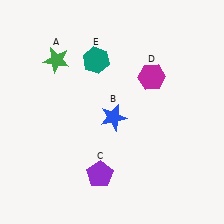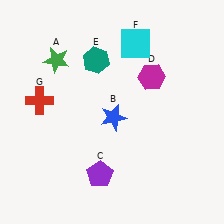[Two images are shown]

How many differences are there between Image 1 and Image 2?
There are 2 differences between the two images.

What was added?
A cyan square (F), a red cross (G) were added in Image 2.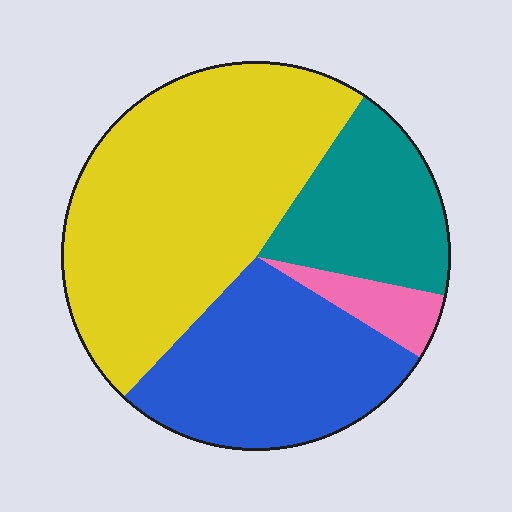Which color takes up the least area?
Pink, at roughly 5%.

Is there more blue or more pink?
Blue.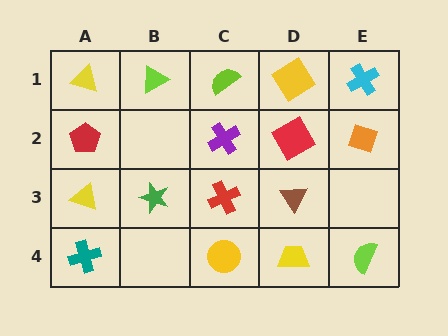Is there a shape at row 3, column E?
No, that cell is empty.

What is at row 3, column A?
A yellow triangle.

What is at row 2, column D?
A red diamond.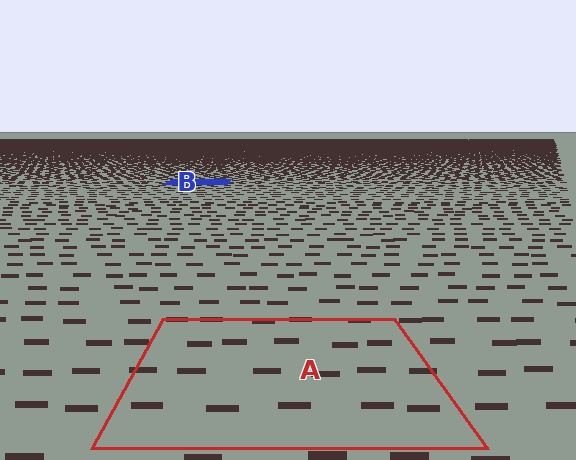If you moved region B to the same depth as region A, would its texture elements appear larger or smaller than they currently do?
They would appear larger. At a closer depth, the same texture elements are projected at a bigger on-screen size.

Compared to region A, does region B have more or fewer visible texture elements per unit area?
Region B has more texture elements per unit area — they are packed more densely because it is farther away.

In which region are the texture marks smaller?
The texture marks are smaller in region B, because it is farther away.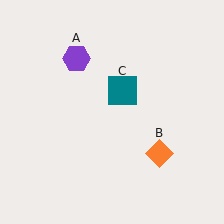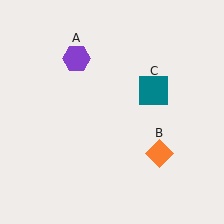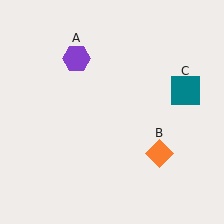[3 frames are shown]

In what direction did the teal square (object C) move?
The teal square (object C) moved right.